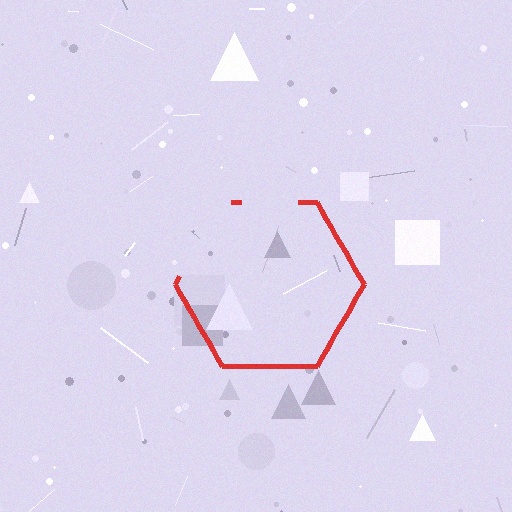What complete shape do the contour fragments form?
The contour fragments form a hexagon.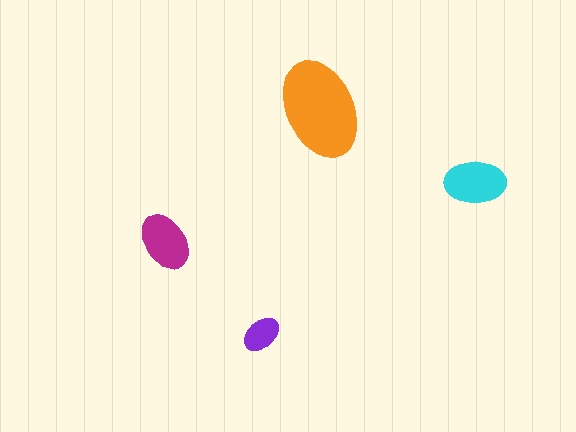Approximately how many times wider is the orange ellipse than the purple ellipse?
About 2.5 times wider.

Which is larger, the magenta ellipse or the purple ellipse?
The magenta one.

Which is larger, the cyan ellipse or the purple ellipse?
The cyan one.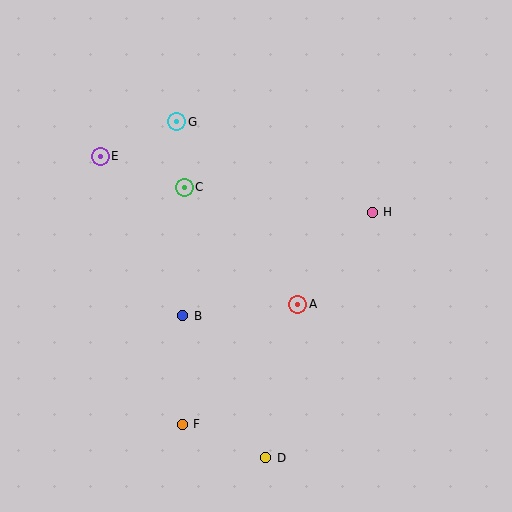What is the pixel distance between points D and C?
The distance between D and C is 283 pixels.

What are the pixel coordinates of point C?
Point C is at (184, 187).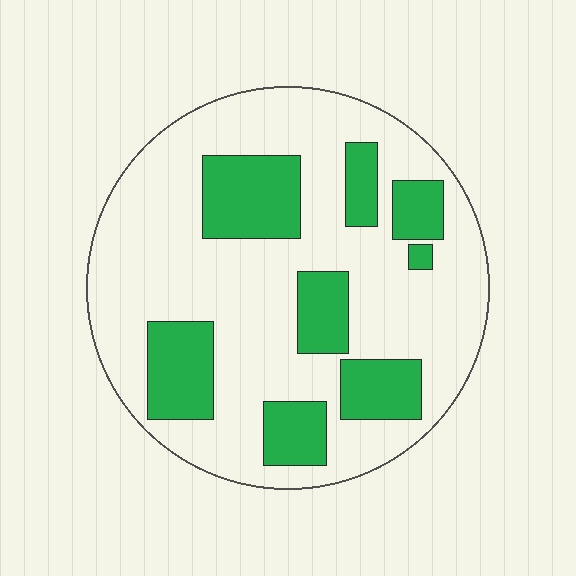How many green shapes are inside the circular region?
8.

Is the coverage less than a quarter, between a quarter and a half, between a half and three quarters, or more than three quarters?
Between a quarter and a half.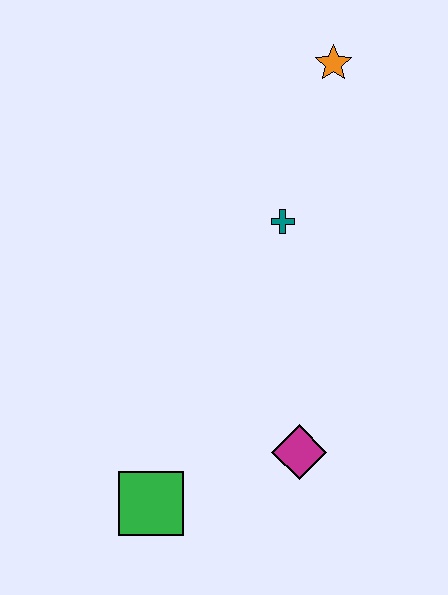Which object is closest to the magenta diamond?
The green square is closest to the magenta diamond.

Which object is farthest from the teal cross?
The green square is farthest from the teal cross.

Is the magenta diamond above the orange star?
No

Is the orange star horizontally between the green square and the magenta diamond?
No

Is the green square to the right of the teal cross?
No